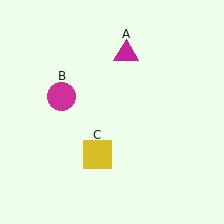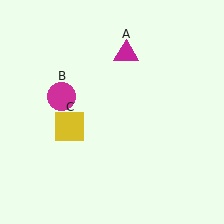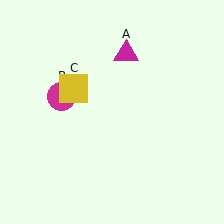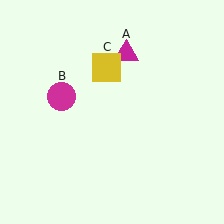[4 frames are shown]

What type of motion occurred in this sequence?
The yellow square (object C) rotated clockwise around the center of the scene.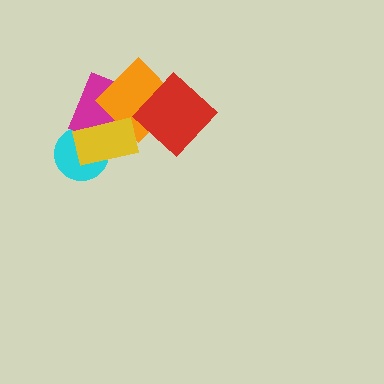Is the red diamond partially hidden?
No, no other shape covers it.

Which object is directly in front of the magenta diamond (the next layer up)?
The orange diamond is directly in front of the magenta diamond.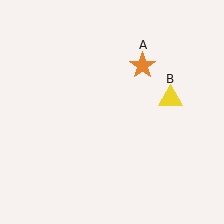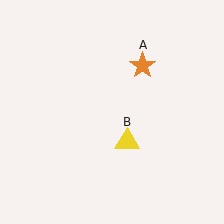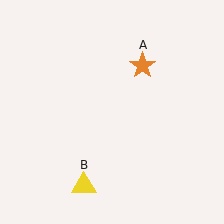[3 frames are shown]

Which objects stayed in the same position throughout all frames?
Orange star (object A) remained stationary.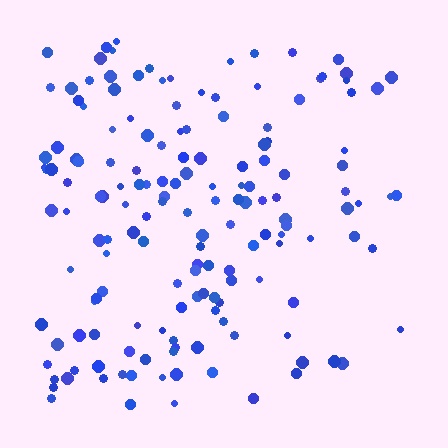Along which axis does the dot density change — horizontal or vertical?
Horizontal.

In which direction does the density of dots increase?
From right to left, with the left side densest.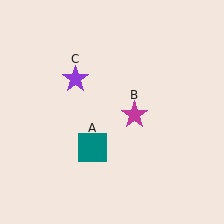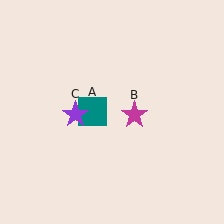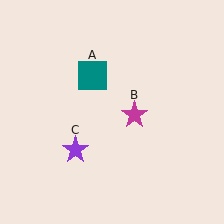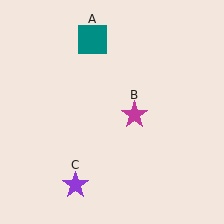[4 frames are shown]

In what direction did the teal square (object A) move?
The teal square (object A) moved up.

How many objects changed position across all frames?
2 objects changed position: teal square (object A), purple star (object C).